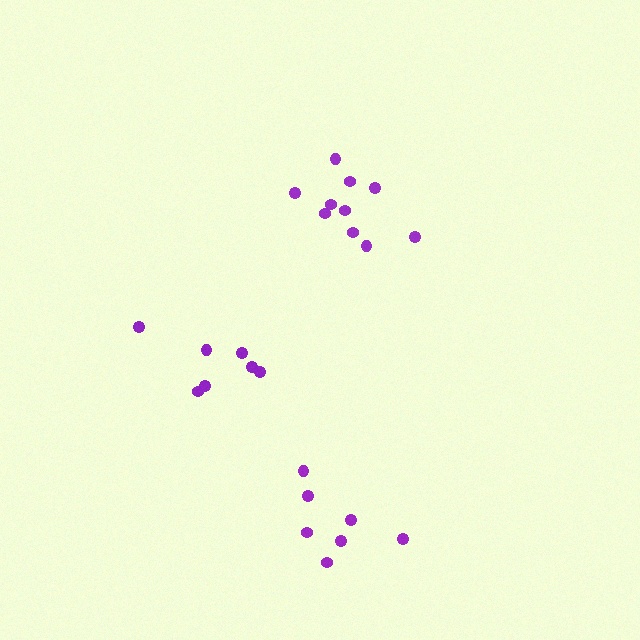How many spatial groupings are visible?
There are 3 spatial groupings.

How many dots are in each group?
Group 1: 10 dots, Group 2: 7 dots, Group 3: 7 dots (24 total).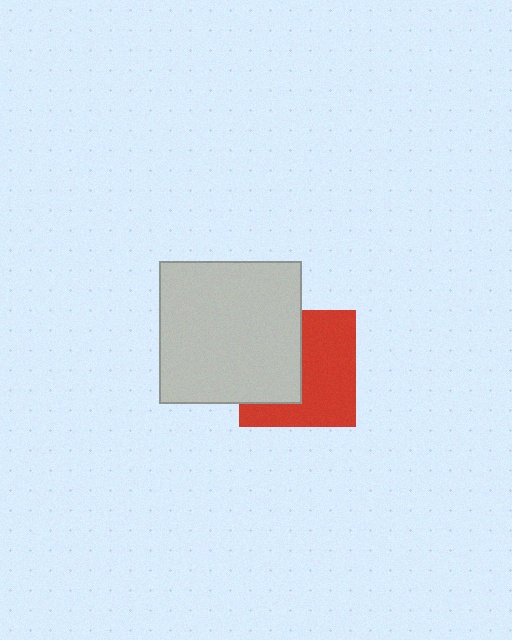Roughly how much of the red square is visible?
About half of it is visible (roughly 57%).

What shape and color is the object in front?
The object in front is a light gray square.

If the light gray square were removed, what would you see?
You would see the complete red square.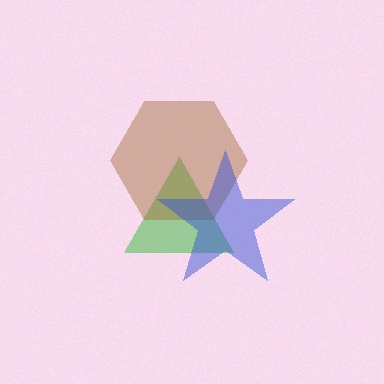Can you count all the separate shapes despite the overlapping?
Yes, there are 3 separate shapes.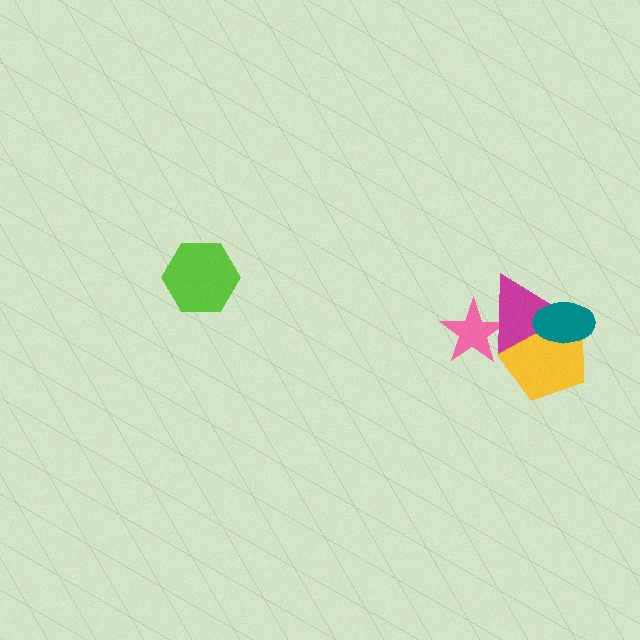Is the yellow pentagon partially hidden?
Yes, it is partially covered by another shape.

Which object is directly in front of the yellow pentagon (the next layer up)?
The magenta triangle is directly in front of the yellow pentagon.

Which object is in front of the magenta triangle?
The teal ellipse is in front of the magenta triangle.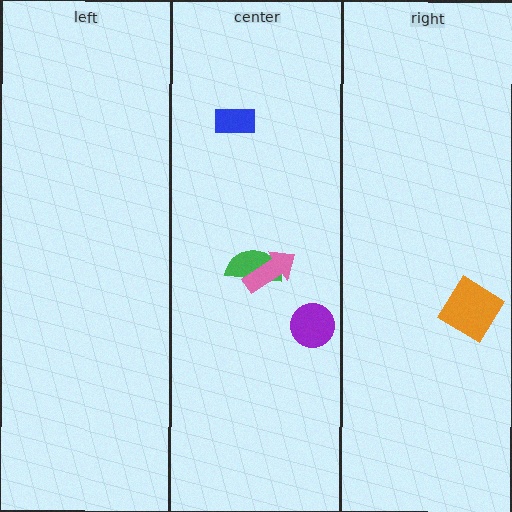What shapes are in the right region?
The orange diamond.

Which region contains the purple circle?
The center region.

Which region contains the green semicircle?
The center region.